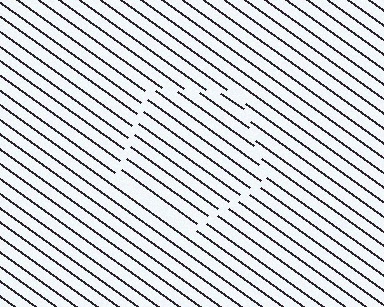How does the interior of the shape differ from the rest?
The interior of the shape contains the same grating, shifted by half a period — the contour is defined by the phase discontinuity where line-ends from the inner and outer gratings abut.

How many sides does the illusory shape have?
5 sides — the line-ends trace a pentagon.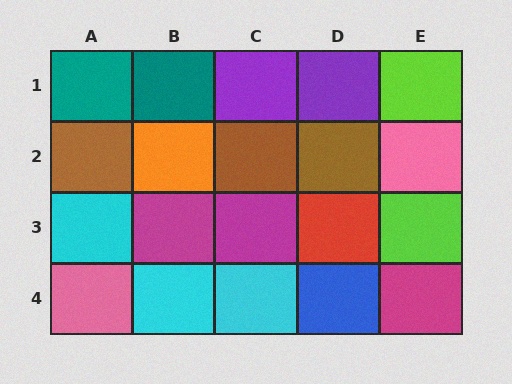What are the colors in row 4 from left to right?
Pink, cyan, cyan, blue, magenta.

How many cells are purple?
2 cells are purple.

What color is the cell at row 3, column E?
Lime.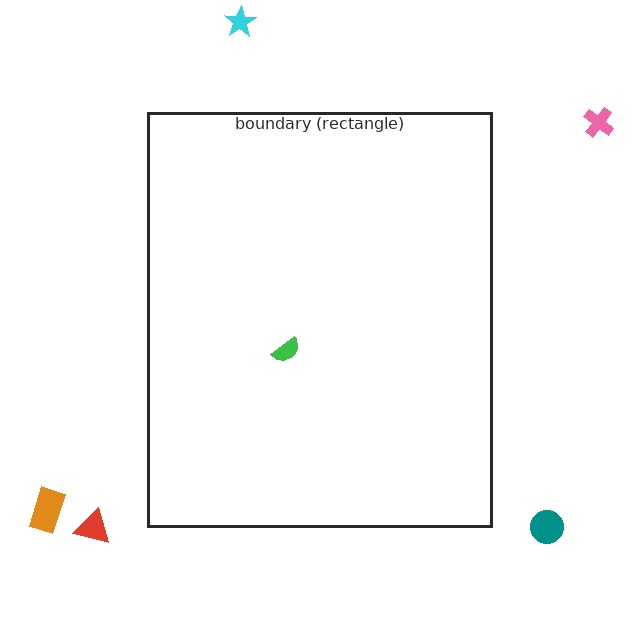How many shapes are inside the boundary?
1 inside, 5 outside.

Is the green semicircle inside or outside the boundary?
Inside.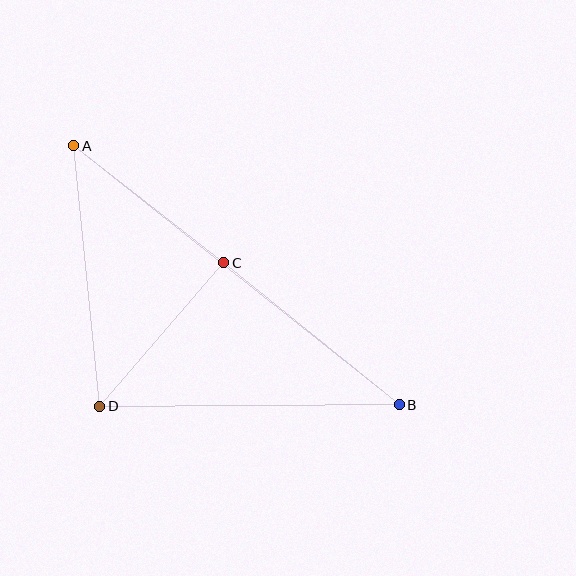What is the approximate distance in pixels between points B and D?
The distance between B and D is approximately 299 pixels.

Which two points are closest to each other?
Points C and D are closest to each other.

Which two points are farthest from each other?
Points A and B are farthest from each other.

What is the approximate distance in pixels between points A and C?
The distance between A and C is approximately 190 pixels.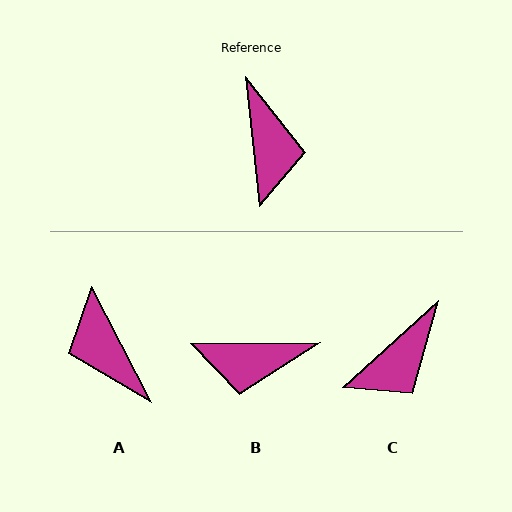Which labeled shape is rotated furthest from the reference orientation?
A, about 159 degrees away.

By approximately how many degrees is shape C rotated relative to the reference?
Approximately 54 degrees clockwise.